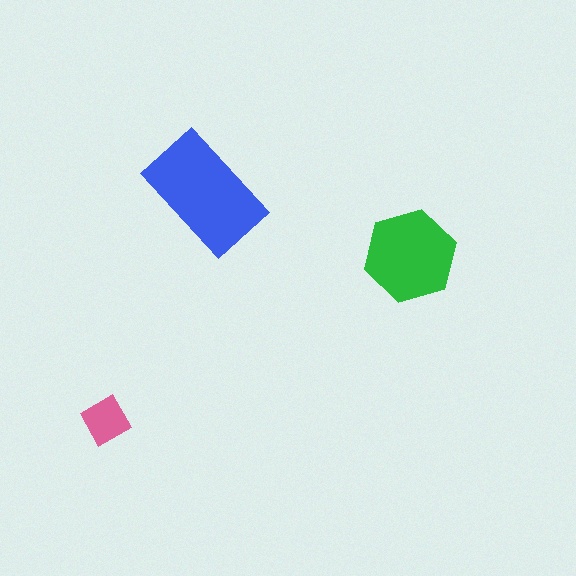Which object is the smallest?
The pink diamond.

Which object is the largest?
The blue rectangle.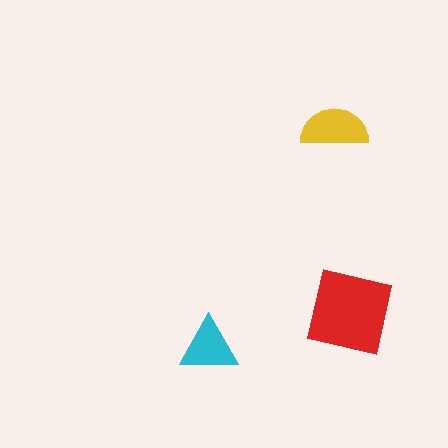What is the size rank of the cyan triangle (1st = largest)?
3rd.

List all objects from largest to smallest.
The red square, the yellow semicircle, the cyan triangle.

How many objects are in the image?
There are 3 objects in the image.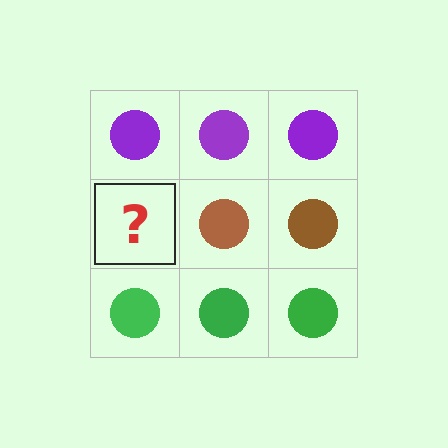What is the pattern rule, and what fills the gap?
The rule is that each row has a consistent color. The gap should be filled with a brown circle.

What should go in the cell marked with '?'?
The missing cell should contain a brown circle.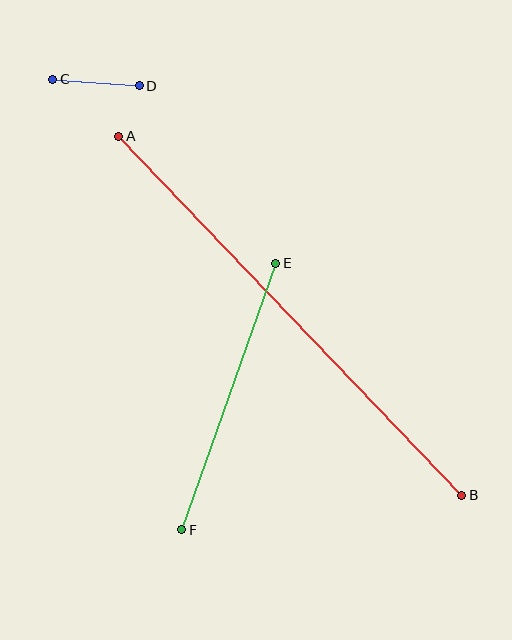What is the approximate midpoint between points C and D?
The midpoint is at approximately (96, 83) pixels.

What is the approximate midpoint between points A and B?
The midpoint is at approximately (290, 316) pixels.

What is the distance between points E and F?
The distance is approximately 282 pixels.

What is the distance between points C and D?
The distance is approximately 87 pixels.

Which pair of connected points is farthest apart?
Points A and B are farthest apart.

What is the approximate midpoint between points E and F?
The midpoint is at approximately (229, 397) pixels.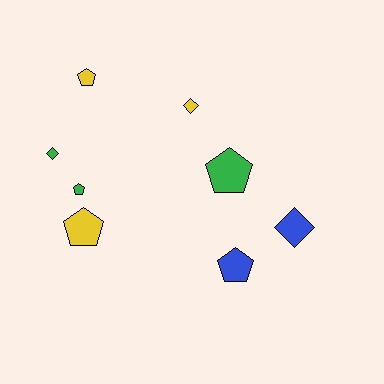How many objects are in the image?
There are 8 objects.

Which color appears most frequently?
Yellow, with 3 objects.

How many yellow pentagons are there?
There are 2 yellow pentagons.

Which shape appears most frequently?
Pentagon, with 5 objects.